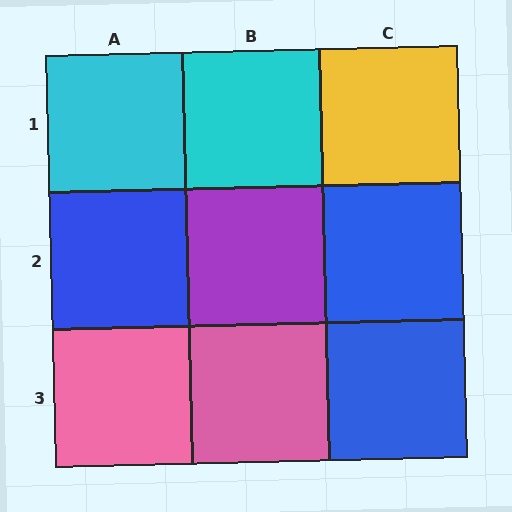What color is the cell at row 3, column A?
Pink.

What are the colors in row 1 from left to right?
Cyan, cyan, yellow.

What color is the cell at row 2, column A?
Blue.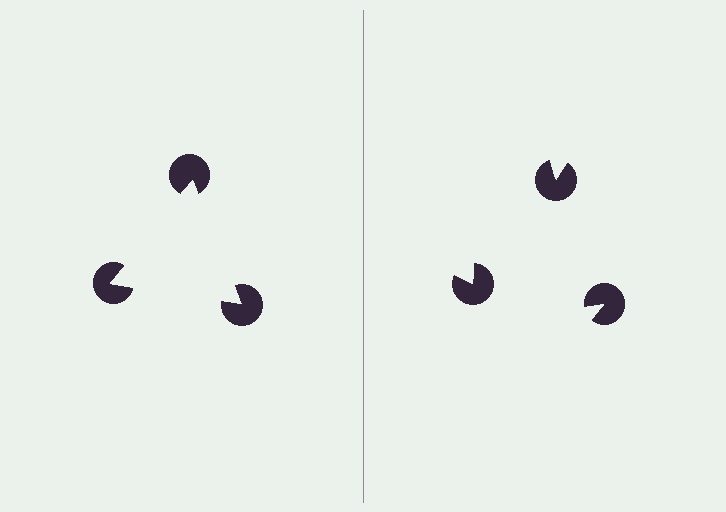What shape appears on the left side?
An illusory triangle.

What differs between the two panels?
The pac-man discs are positioned identically on both sides; only the wedge orientations differ. On the left they align to a triangle; on the right they are misaligned.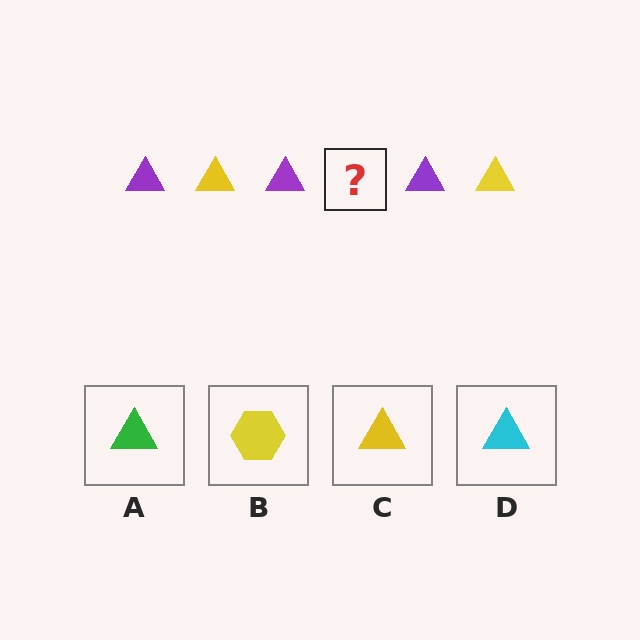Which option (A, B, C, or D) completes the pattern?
C.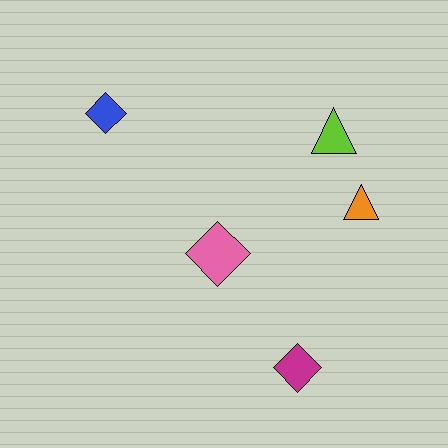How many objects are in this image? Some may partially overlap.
There are 5 objects.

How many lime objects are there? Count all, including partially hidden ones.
There is 1 lime object.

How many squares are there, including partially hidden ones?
There are no squares.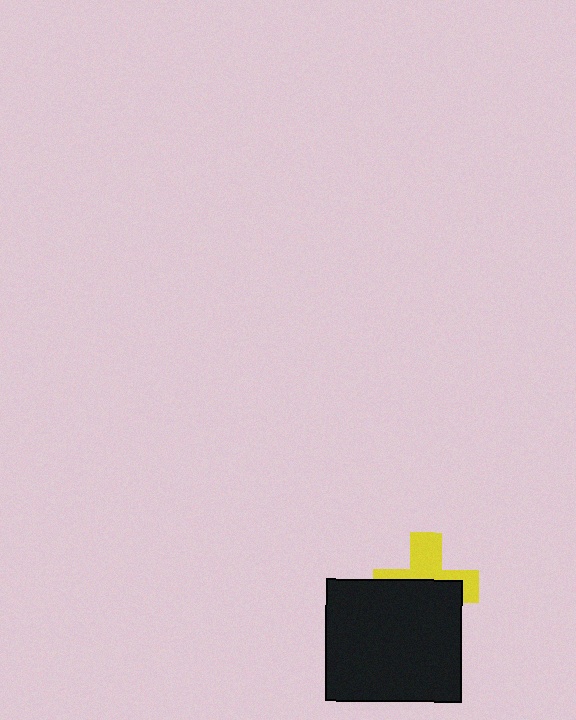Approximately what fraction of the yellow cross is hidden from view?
Roughly 56% of the yellow cross is hidden behind the black rectangle.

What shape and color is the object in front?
The object in front is a black rectangle.